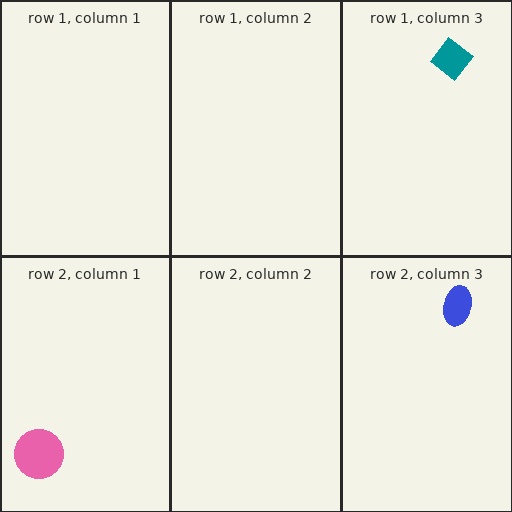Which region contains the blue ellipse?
The row 2, column 3 region.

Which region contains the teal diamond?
The row 1, column 3 region.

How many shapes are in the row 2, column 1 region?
1.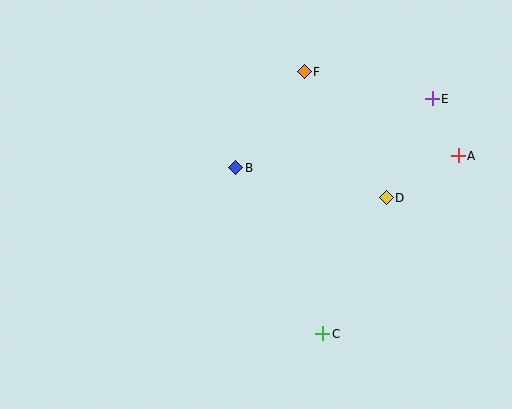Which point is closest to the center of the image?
Point B at (236, 168) is closest to the center.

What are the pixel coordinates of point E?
Point E is at (432, 99).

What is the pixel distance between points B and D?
The distance between B and D is 154 pixels.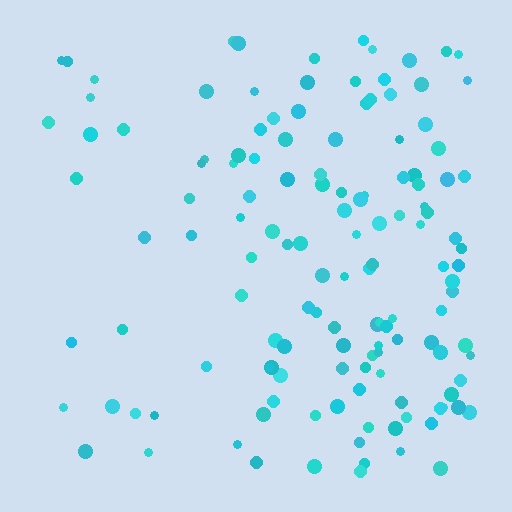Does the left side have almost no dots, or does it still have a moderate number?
Still a moderate number, just noticeably fewer than the right.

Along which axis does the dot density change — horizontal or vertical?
Horizontal.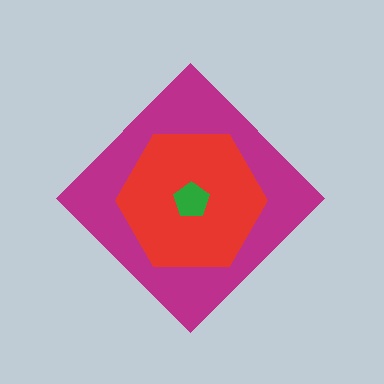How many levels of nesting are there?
3.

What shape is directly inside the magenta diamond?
The red hexagon.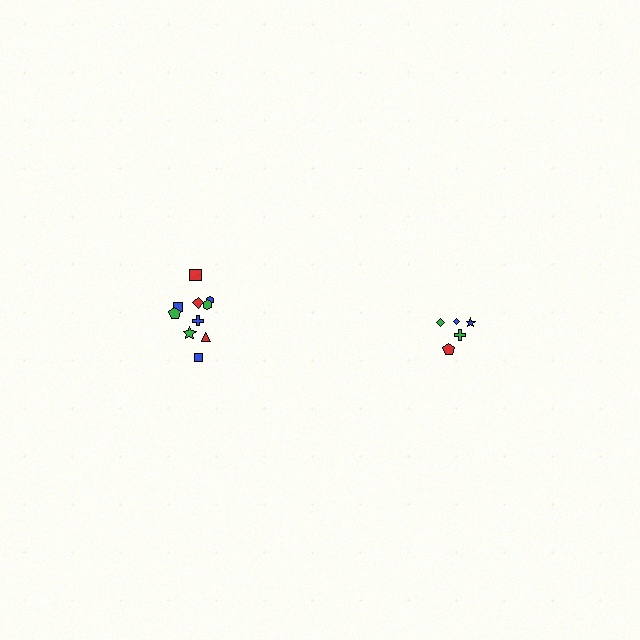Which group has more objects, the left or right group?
The left group.